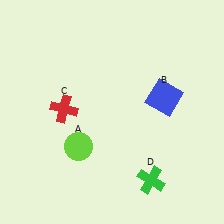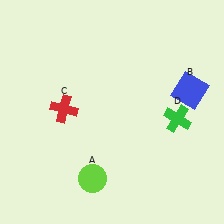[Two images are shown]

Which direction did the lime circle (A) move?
The lime circle (A) moved down.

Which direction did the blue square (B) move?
The blue square (B) moved right.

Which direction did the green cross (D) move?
The green cross (D) moved up.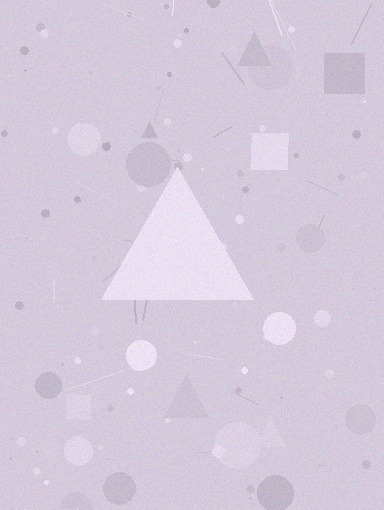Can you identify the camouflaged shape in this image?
The camouflaged shape is a triangle.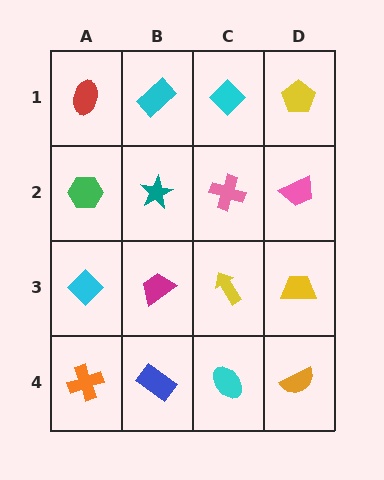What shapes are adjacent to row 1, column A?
A green hexagon (row 2, column A), a cyan rectangle (row 1, column B).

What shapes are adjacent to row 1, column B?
A teal star (row 2, column B), a red ellipse (row 1, column A), a cyan diamond (row 1, column C).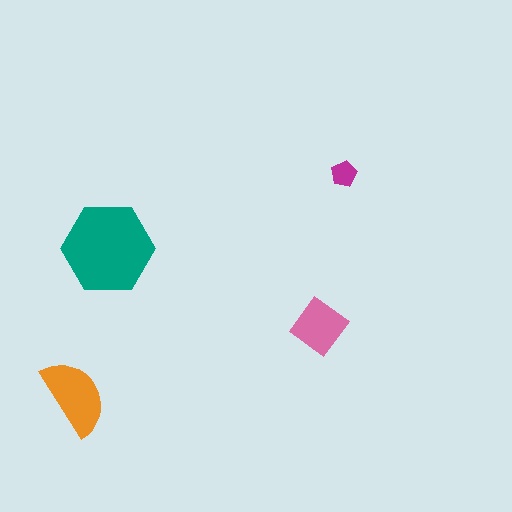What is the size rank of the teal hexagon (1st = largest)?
1st.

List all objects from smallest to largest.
The magenta pentagon, the pink diamond, the orange semicircle, the teal hexagon.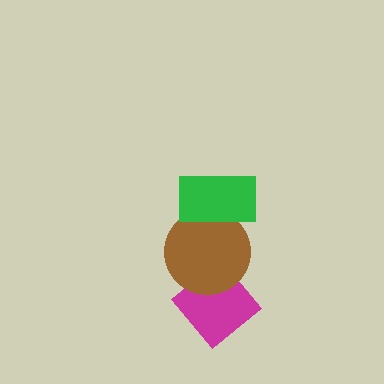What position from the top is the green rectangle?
The green rectangle is 1st from the top.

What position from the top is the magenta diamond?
The magenta diamond is 3rd from the top.